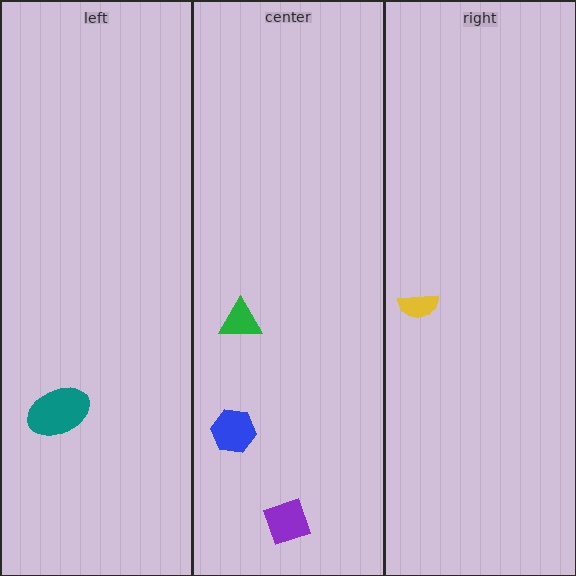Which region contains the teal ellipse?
The left region.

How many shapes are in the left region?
1.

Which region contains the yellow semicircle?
The right region.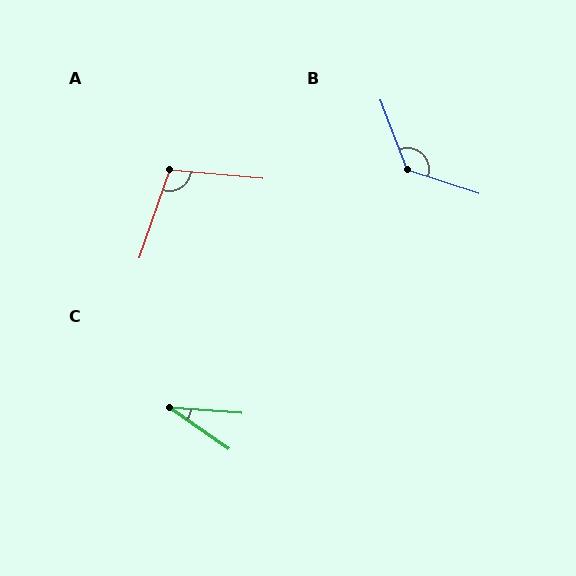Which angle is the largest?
B, at approximately 129 degrees.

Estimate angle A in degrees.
Approximately 104 degrees.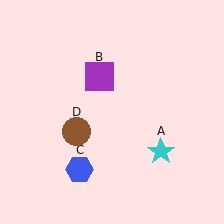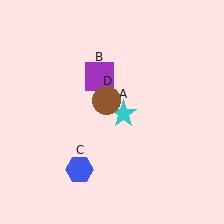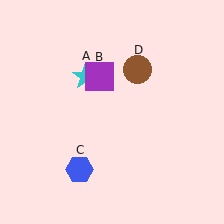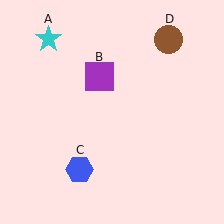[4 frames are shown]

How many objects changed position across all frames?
2 objects changed position: cyan star (object A), brown circle (object D).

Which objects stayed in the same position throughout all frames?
Purple square (object B) and blue hexagon (object C) remained stationary.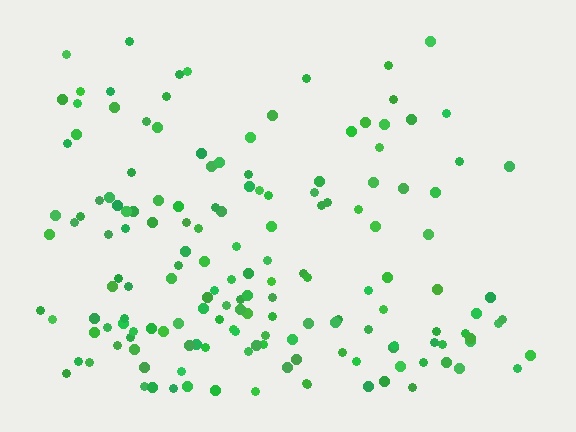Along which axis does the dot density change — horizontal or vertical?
Vertical.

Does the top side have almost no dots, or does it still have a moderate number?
Still a moderate number, just noticeably fewer than the bottom.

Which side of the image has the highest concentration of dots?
The bottom.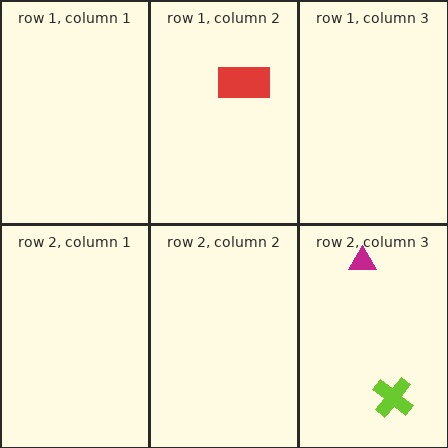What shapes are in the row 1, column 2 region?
The red rectangle.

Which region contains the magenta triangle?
The row 2, column 3 region.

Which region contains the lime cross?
The row 2, column 3 region.